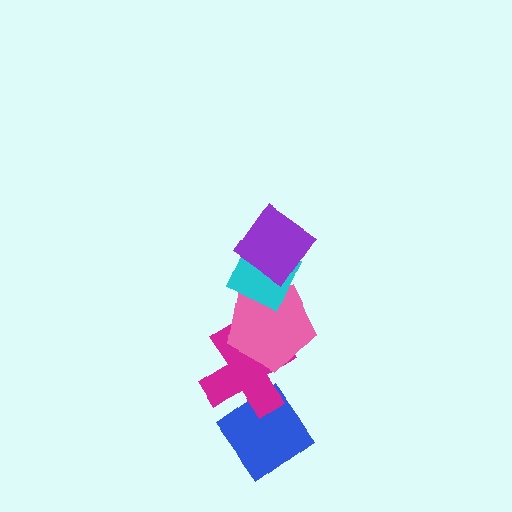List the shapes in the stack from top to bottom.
From top to bottom: the purple diamond, the cyan diamond, the pink pentagon, the magenta cross, the blue diamond.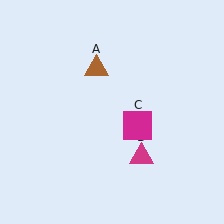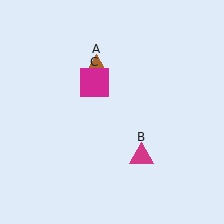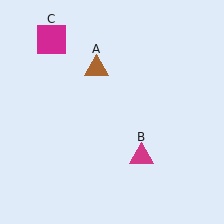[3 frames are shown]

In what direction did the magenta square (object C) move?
The magenta square (object C) moved up and to the left.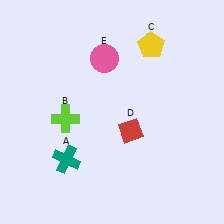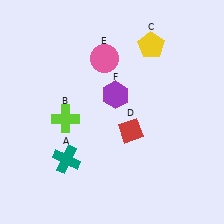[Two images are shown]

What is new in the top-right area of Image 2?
A purple hexagon (F) was added in the top-right area of Image 2.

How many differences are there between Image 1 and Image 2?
There is 1 difference between the two images.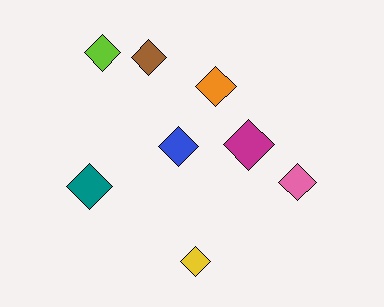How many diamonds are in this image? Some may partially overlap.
There are 8 diamonds.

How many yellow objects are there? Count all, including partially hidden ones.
There is 1 yellow object.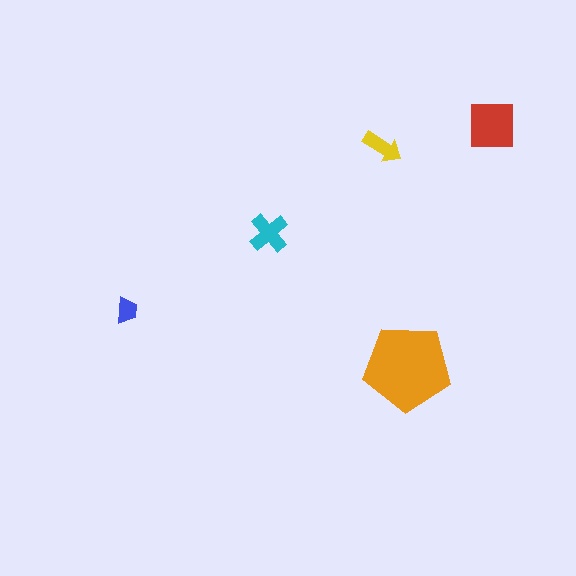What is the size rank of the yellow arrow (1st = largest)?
4th.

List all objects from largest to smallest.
The orange pentagon, the red square, the cyan cross, the yellow arrow, the blue trapezoid.